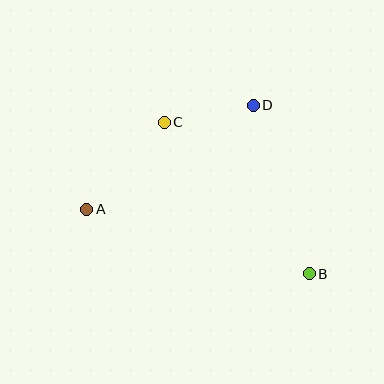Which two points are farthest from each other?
Points A and B are farthest from each other.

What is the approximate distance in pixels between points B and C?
The distance between B and C is approximately 210 pixels.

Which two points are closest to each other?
Points C and D are closest to each other.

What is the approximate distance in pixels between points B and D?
The distance between B and D is approximately 177 pixels.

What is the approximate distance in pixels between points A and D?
The distance between A and D is approximately 196 pixels.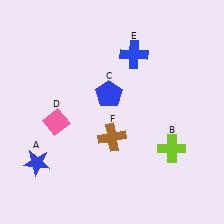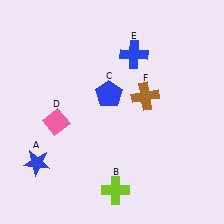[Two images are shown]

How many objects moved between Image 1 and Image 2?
2 objects moved between the two images.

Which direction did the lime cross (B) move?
The lime cross (B) moved left.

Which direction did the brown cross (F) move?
The brown cross (F) moved up.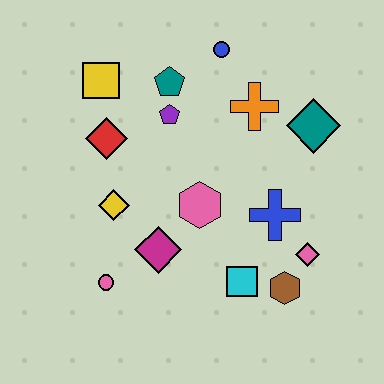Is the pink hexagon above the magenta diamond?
Yes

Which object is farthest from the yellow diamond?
The teal diamond is farthest from the yellow diamond.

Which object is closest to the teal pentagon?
The purple pentagon is closest to the teal pentagon.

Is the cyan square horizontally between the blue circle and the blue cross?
Yes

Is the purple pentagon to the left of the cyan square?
Yes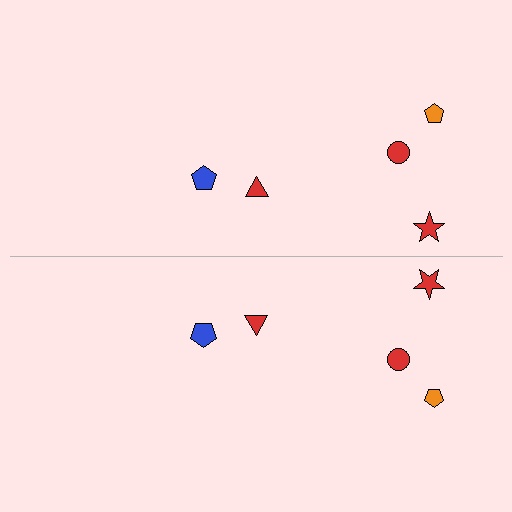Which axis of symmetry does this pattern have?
The pattern has a horizontal axis of symmetry running through the center of the image.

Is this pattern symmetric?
Yes, this pattern has bilateral (reflection) symmetry.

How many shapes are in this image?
There are 10 shapes in this image.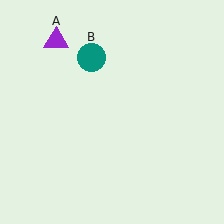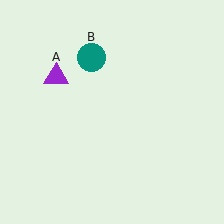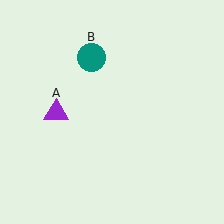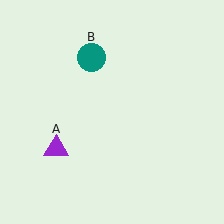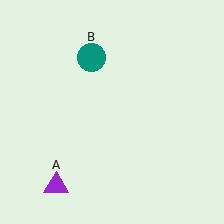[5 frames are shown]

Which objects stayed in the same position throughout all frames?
Teal circle (object B) remained stationary.